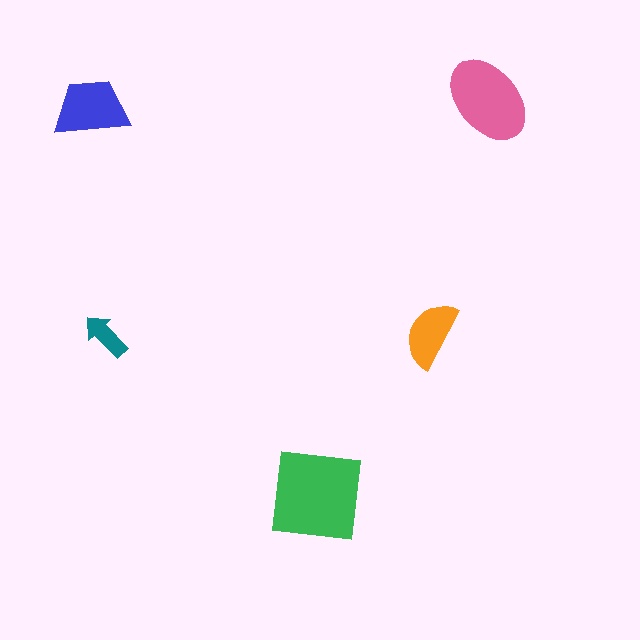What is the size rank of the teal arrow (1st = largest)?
5th.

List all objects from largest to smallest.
The green square, the pink ellipse, the blue trapezoid, the orange semicircle, the teal arrow.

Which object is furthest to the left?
The blue trapezoid is leftmost.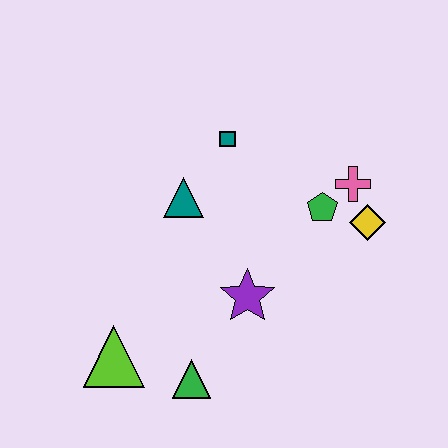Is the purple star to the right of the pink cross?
No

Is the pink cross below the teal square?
Yes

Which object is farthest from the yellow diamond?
The lime triangle is farthest from the yellow diamond.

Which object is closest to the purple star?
The green triangle is closest to the purple star.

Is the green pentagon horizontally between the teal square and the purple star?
No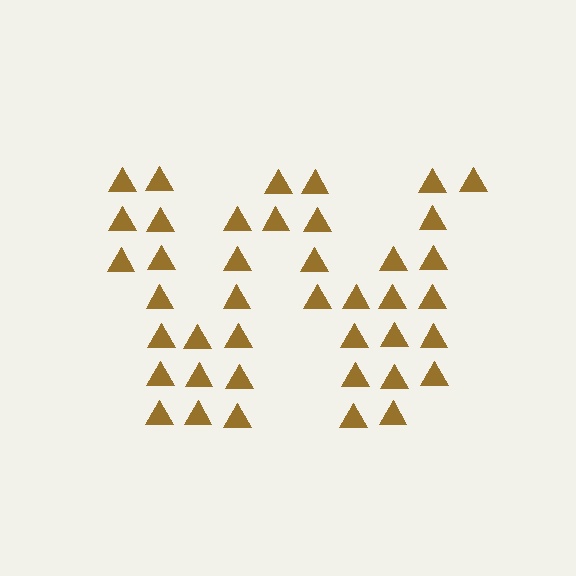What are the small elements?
The small elements are triangles.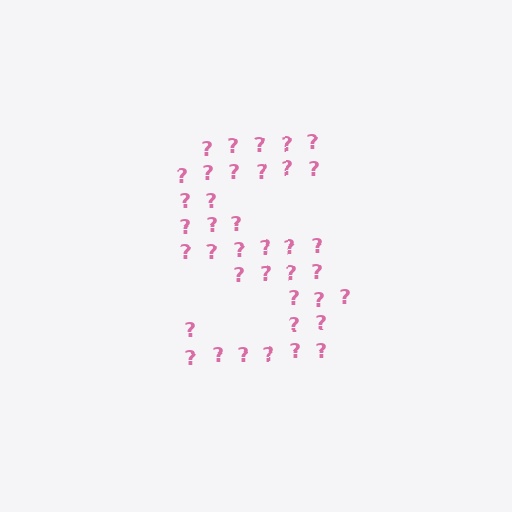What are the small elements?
The small elements are question marks.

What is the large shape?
The large shape is the letter S.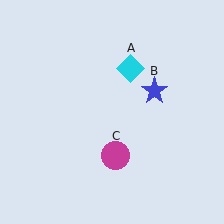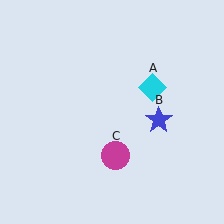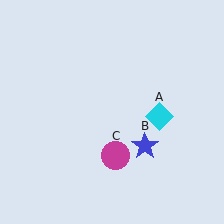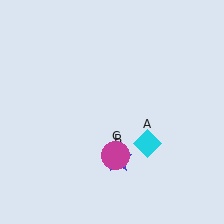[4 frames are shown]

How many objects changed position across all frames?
2 objects changed position: cyan diamond (object A), blue star (object B).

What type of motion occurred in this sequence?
The cyan diamond (object A), blue star (object B) rotated clockwise around the center of the scene.